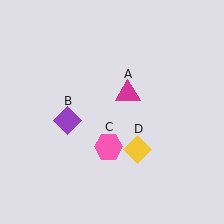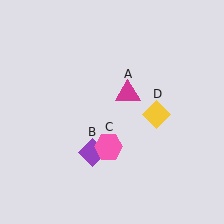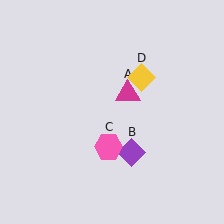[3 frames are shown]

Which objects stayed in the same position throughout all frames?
Magenta triangle (object A) and pink hexagon (object C) remained stationary.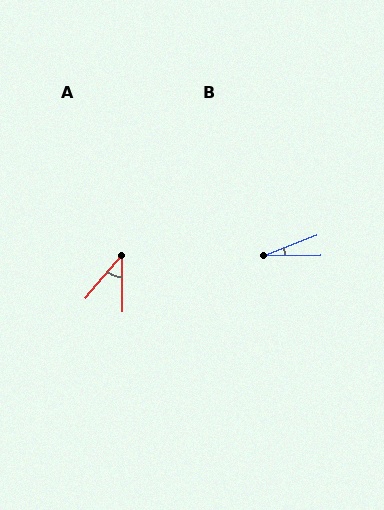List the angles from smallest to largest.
B (20°), A (40°).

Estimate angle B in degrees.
Approximately 20 degrees.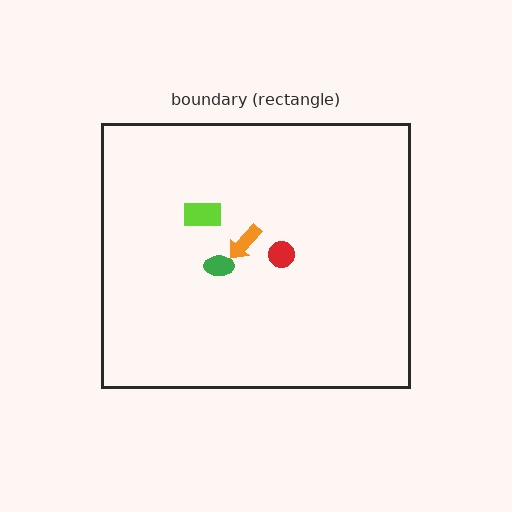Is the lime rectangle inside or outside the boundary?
Inside.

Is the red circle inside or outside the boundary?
Inside.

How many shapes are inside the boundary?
4 inside, 0 outside.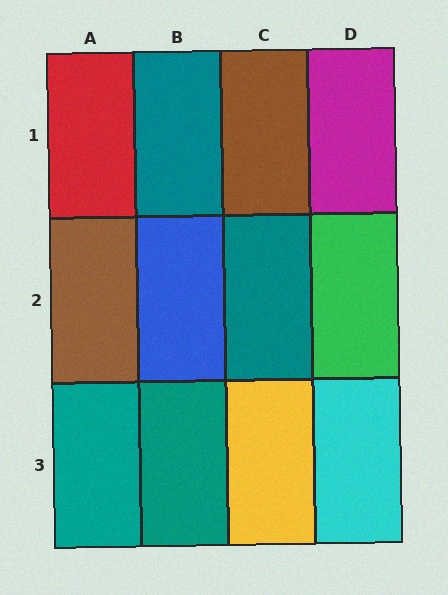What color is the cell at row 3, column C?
Yellow.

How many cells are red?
1 cell is red.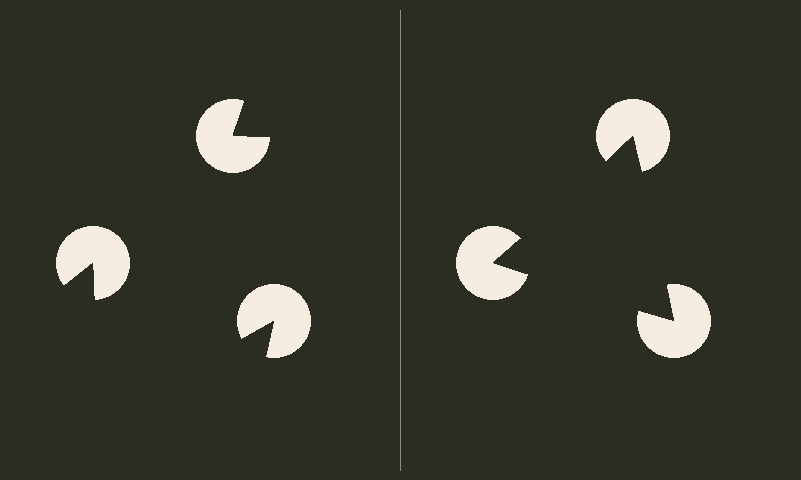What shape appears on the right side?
An illusory triangle.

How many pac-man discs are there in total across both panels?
6 — 3 on each side.